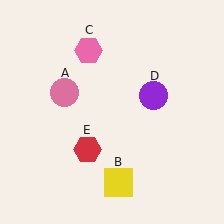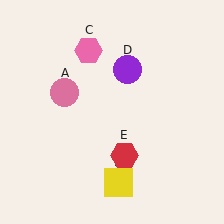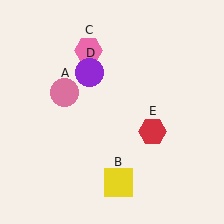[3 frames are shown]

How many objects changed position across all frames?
2 objects changed position: purple circle (object D), red hexagon (object E).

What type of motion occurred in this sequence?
The purple circle (object D), red hexagon (object E) rotated counterclockwise around the center of the scene.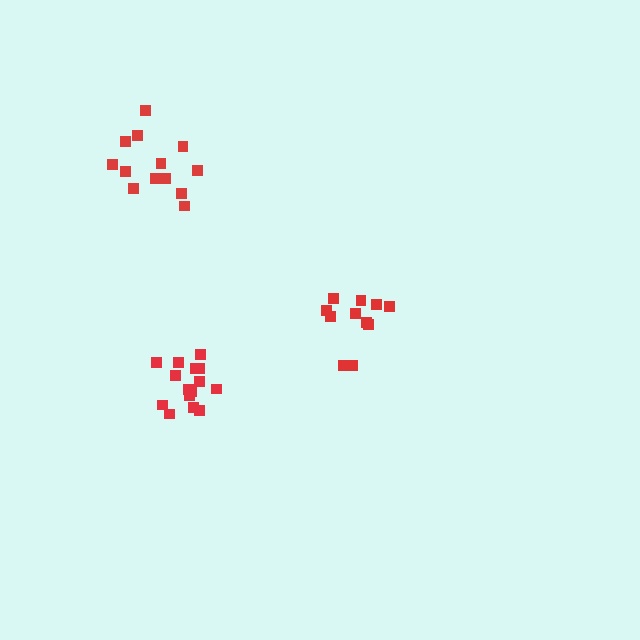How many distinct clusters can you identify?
There are 3 distinct clusters.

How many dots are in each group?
Group 1: 11 dots, Group 2: 15 dots, Group 3: 13 dots (39 total).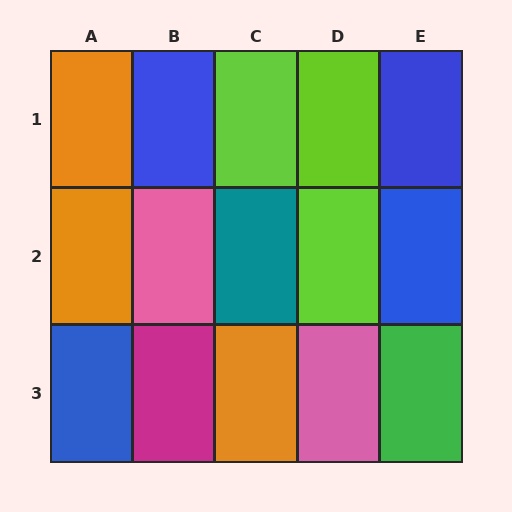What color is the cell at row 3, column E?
Green.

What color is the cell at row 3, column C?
Orange.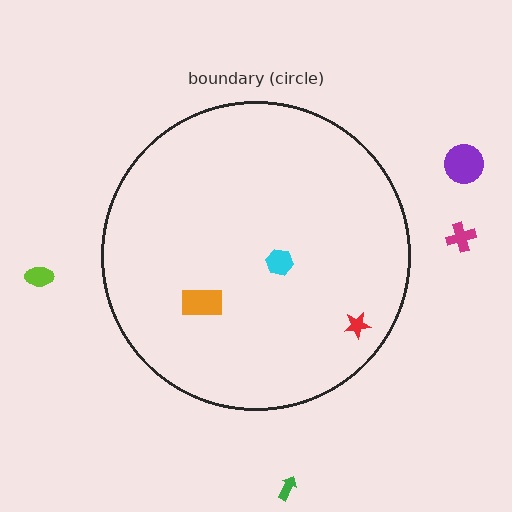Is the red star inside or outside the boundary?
Inside.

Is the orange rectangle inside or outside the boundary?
Inside.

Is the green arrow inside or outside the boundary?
Outside.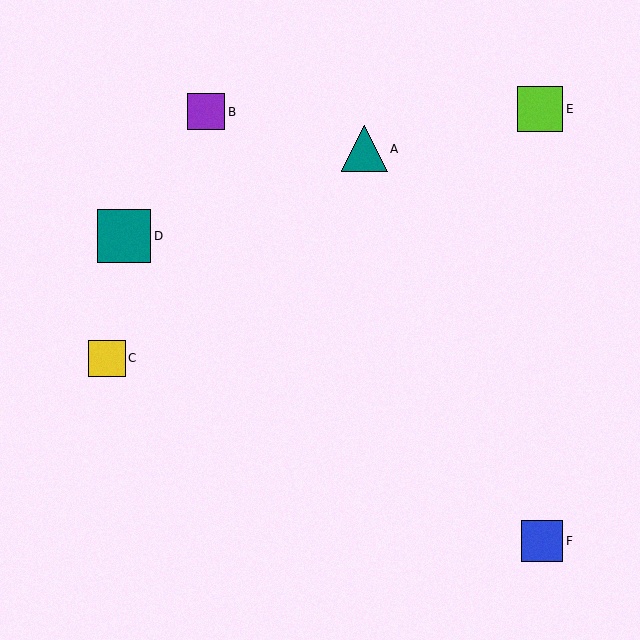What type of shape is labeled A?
Shape A is a teal triangle.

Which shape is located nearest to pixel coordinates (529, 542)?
The blue square (labeled F) at (542, 541) is nearest to that location.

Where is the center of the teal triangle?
The center of the teal triangle is at (364, 149).